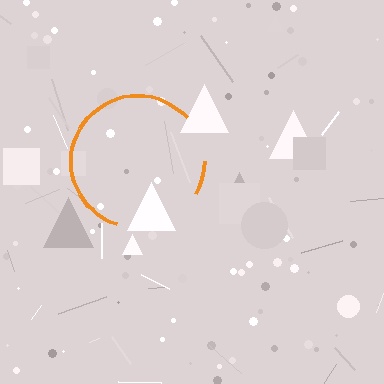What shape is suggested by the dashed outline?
The dashed outline suggests a circle.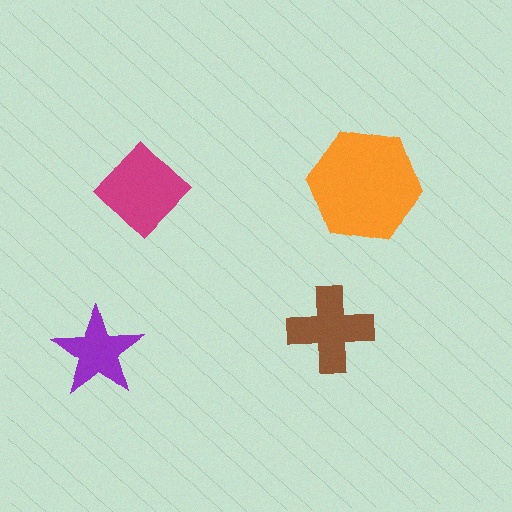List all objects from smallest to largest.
The purple star, the brown cross, the magenta diamond, the orange hexagon.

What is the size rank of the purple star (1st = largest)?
4th.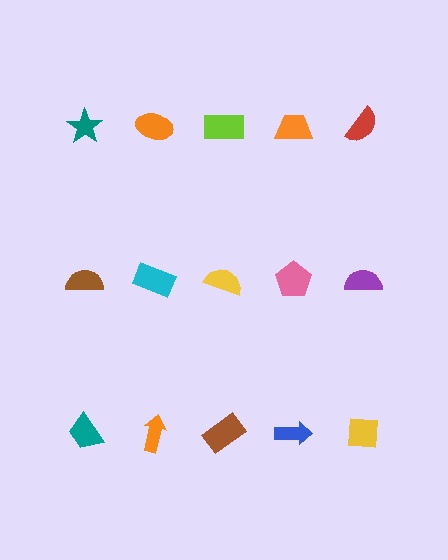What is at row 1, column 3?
A lime rectangle.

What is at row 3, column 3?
A brown rectangle.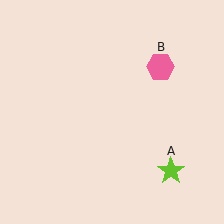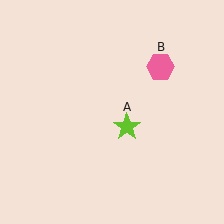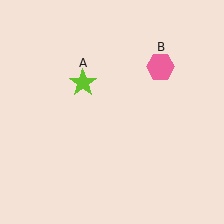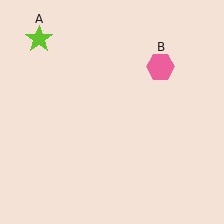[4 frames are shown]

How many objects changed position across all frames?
1 object changed position: lime star (object A).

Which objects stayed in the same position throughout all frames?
Pink hexagon (object B) remained stationary.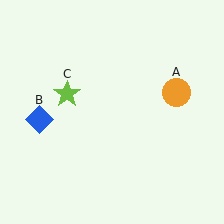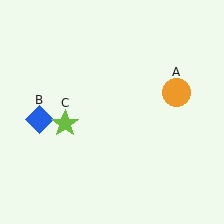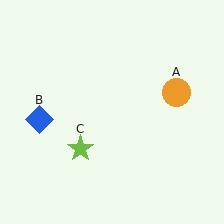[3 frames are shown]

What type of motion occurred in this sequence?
The lime star (object C) rotated counterclockwise around the center of the scene.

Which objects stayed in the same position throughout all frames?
Orange circle (object A) and blue diamond (object B) remained stationary.